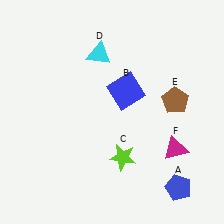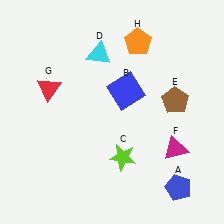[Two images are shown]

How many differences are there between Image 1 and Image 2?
There are 2 differences between the two images.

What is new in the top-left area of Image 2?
A red triangle (G) was added in the top-left area of Image 2.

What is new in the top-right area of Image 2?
An orange pentagon (H) was added in the top-right area of Image 2.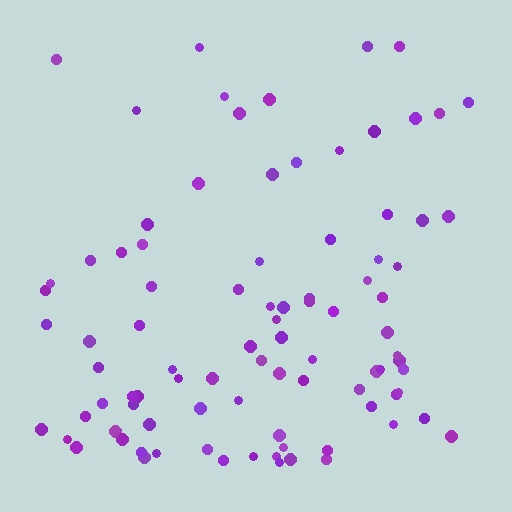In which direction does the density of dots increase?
From top to bottom, with the bottom side densest.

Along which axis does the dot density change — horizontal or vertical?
Vertical.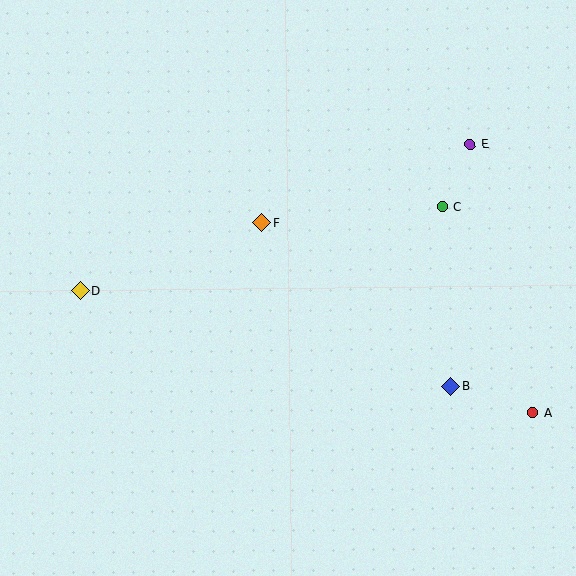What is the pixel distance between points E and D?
The distance between E and D is 417 pixels.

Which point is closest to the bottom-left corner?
Point D is closest to the bottom-left corner.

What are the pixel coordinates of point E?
Point E is at (470, 144).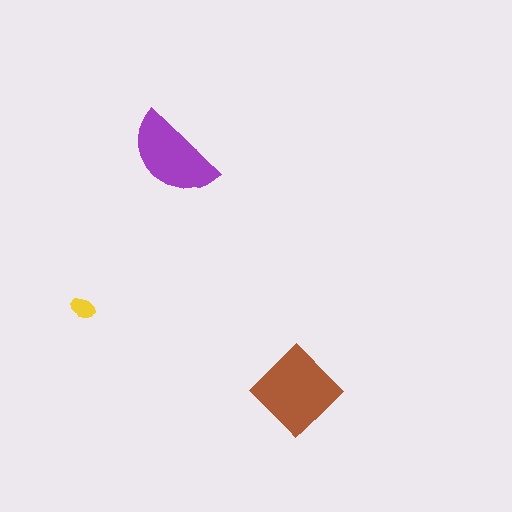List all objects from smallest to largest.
The yellow ellipse, the purple semicircle, the brown diamond.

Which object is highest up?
The purple semicircle is topmost.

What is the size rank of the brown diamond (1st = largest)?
1st.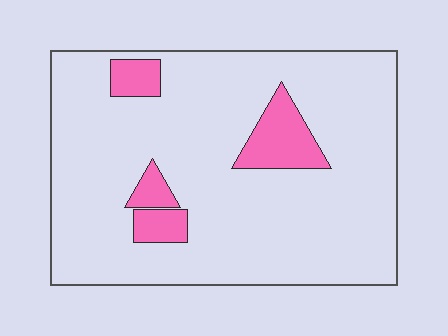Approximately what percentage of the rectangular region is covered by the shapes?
Approximately 10%.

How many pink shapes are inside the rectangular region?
4.